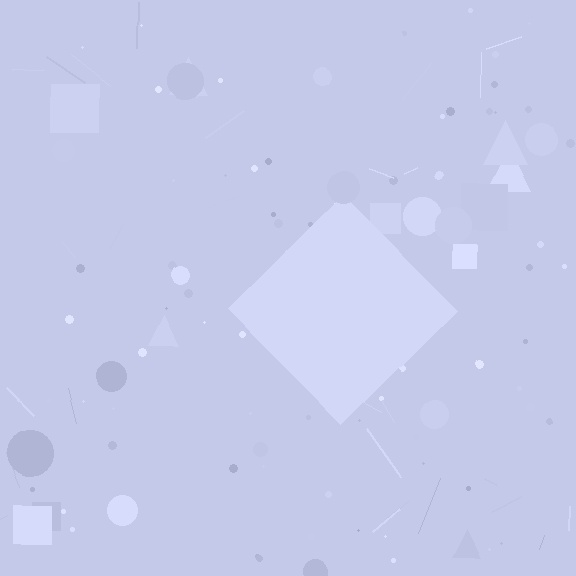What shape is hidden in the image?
A diamond is hidden in the image.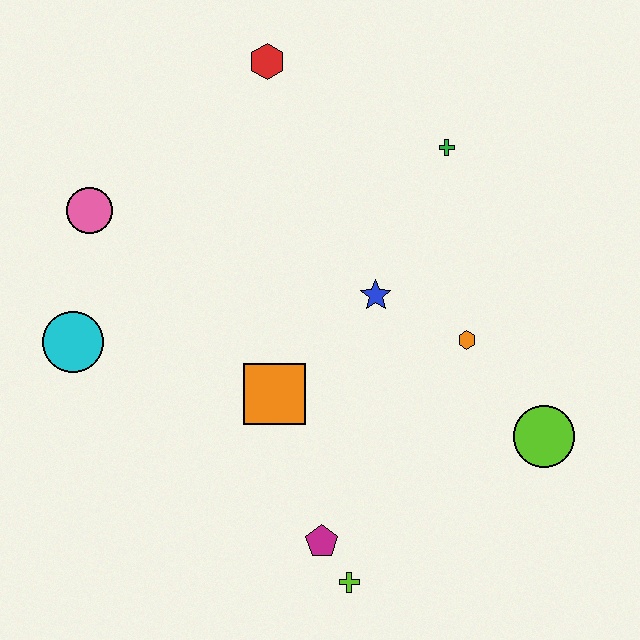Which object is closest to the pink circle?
The cyan circle is closest to the pink circle.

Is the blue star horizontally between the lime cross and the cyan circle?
No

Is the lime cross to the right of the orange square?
Yes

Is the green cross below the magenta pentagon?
No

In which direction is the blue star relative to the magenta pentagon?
The blue star is above the magenta pentagon.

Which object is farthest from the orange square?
The red hexagon is farthest from the orange square.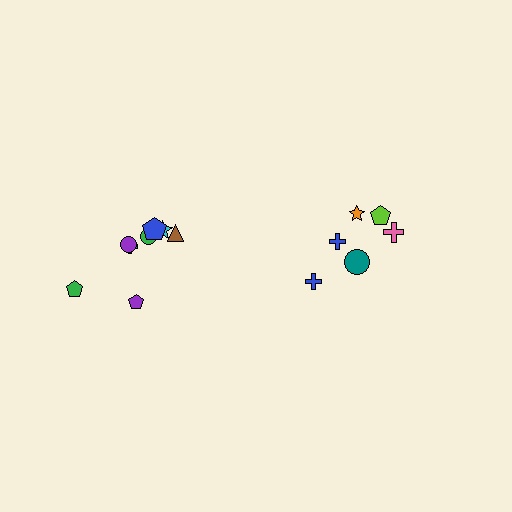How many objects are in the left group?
There are 8 objects.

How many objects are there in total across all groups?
There are 14 objects.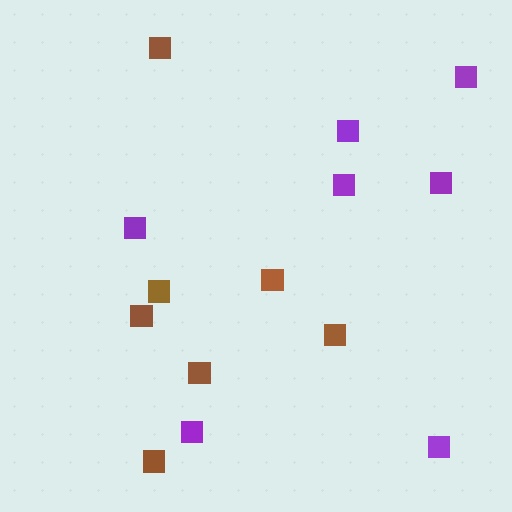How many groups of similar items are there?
There are 2 groups: one group of purple squares (7) and one group of brown squares (7).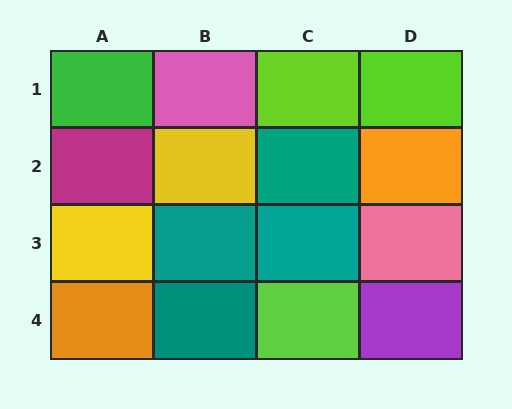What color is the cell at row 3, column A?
Yellow.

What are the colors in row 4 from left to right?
Orange, teal, lime, purple.